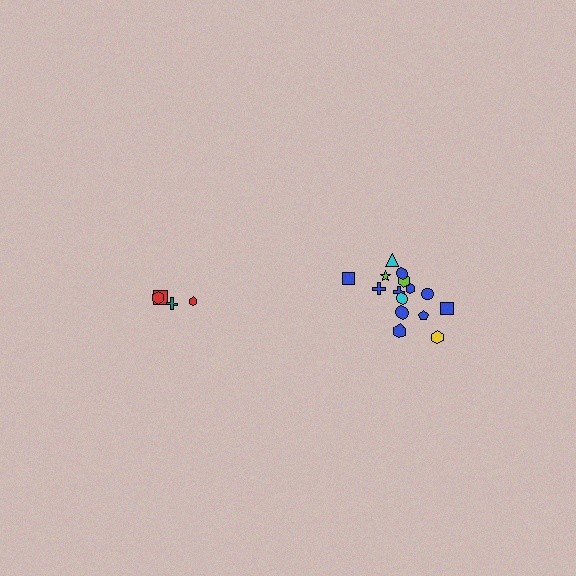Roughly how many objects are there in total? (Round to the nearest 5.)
Roughly 20 objects in total.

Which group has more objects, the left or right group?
The right group.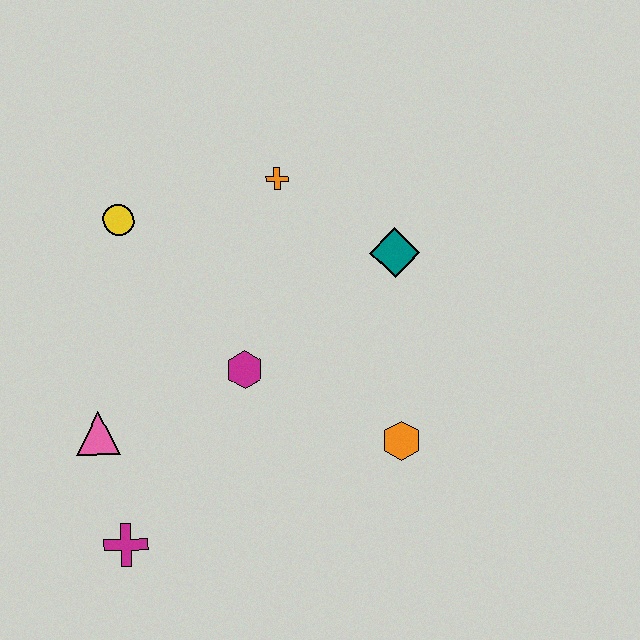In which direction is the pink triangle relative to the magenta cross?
The pink triangle is above the magenta cross.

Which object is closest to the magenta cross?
The pink triangle is closest to the magenta cross.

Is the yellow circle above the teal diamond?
Yes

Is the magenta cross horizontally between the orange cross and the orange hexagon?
No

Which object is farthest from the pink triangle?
The teal diamond is farthest from the pink triangle.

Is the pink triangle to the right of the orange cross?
No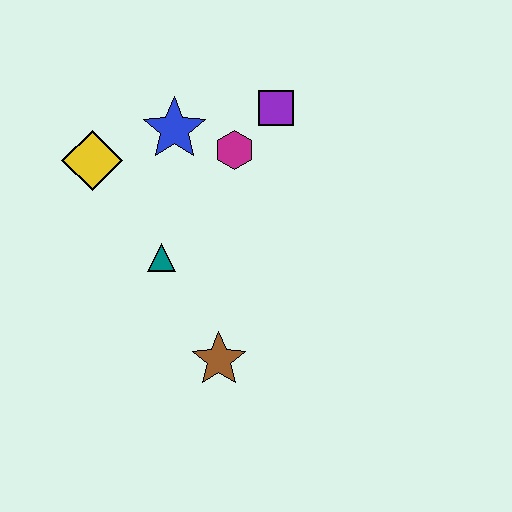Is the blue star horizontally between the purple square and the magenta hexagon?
No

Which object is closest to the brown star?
The teal triangle is closest to the brown star.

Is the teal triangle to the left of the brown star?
Yes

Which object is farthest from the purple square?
The brown star is farthest from the purple square.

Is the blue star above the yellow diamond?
Yes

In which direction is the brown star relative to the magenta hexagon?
The brown star is below the magenta hexagon.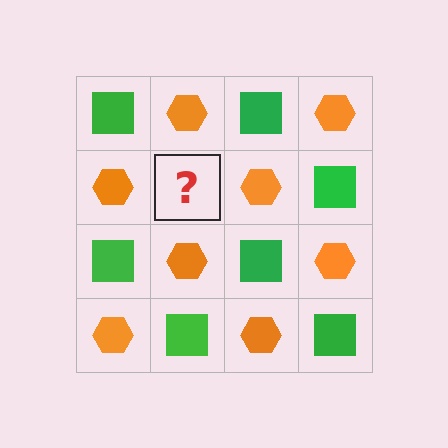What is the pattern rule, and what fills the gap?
The rule is that it alternates green square and orange hexagon in a checkerboard pattern. The gap should be filled with a green square.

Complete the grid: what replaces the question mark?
The question mark should be replaced with a green square.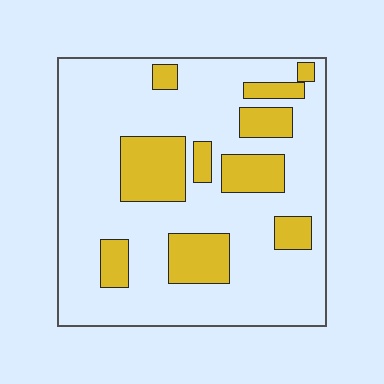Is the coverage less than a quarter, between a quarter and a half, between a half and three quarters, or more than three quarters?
Less than a quarter.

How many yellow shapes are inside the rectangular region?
10.